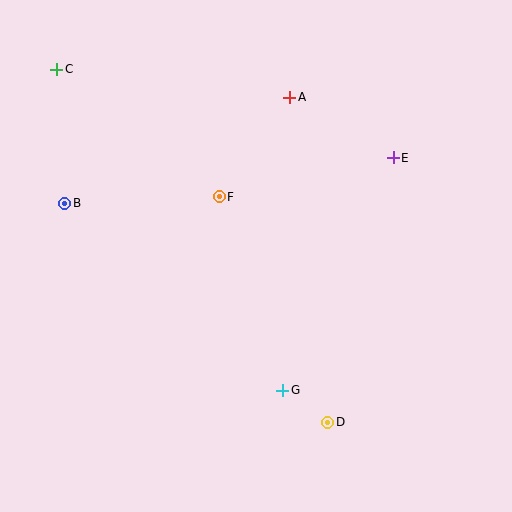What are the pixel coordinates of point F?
Point F is at (219, 197).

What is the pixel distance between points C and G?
The distance between C and G is 392 pixels.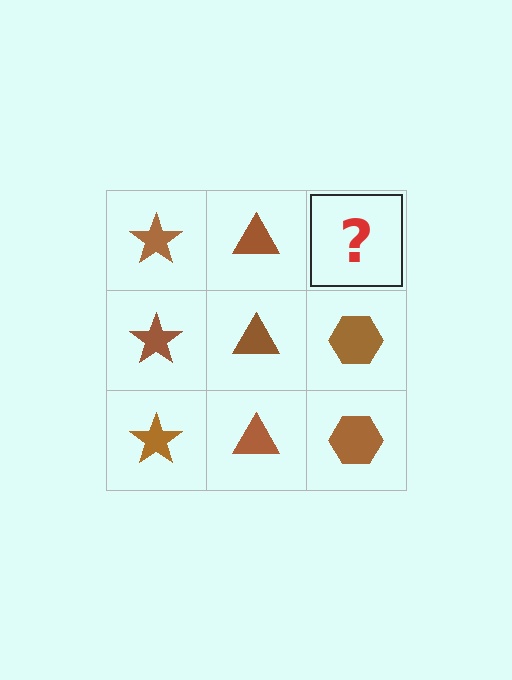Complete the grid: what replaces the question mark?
The question mark should be replaced with a brown hexagon.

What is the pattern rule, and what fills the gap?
The rule is that each column has a consistent shape. The gap should be filled with a brown hexagon.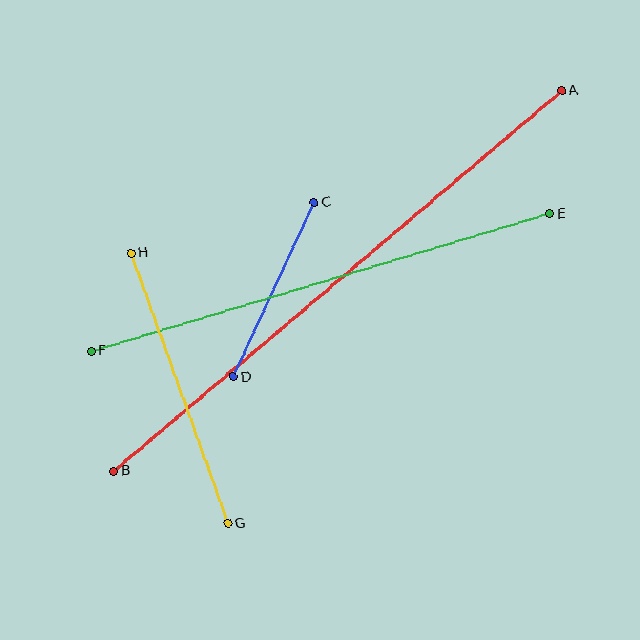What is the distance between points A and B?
The distance is approximately 587 pixels.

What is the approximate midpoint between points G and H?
The midpoint is at approximately (180, 388) pixels.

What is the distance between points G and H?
The distance is approximately 287 pixels.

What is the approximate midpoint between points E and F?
The midpoint is at approximately (321, 282) pixels.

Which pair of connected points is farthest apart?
Points A and B are farthest apart.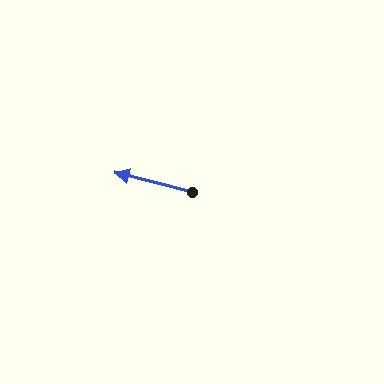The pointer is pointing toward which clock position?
Roughly 9 o'clock.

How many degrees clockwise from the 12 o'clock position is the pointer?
Approximately 284 degrees.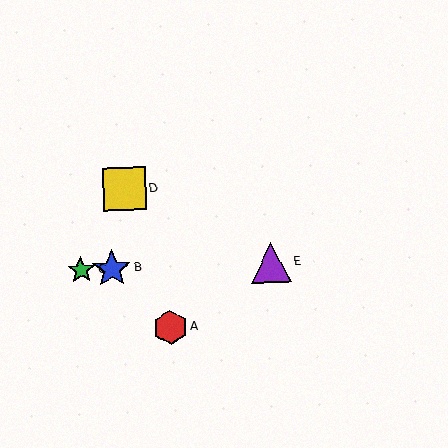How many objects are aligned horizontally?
3 objects (B, C, E) are aligned horizontally.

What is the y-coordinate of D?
Object D is at y≈189.